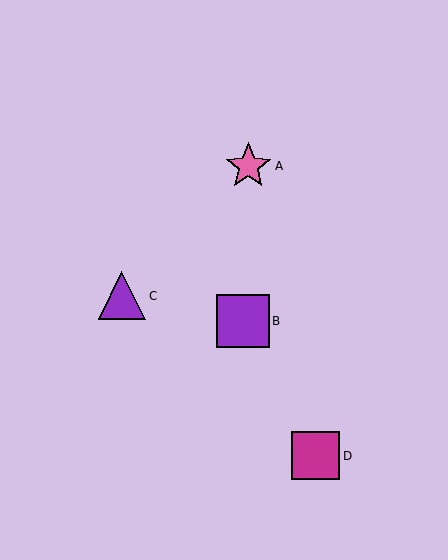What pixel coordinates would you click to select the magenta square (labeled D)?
Click at (316, 456) to select the magenta square D.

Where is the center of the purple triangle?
The center of the purple triangle is at (122, 296).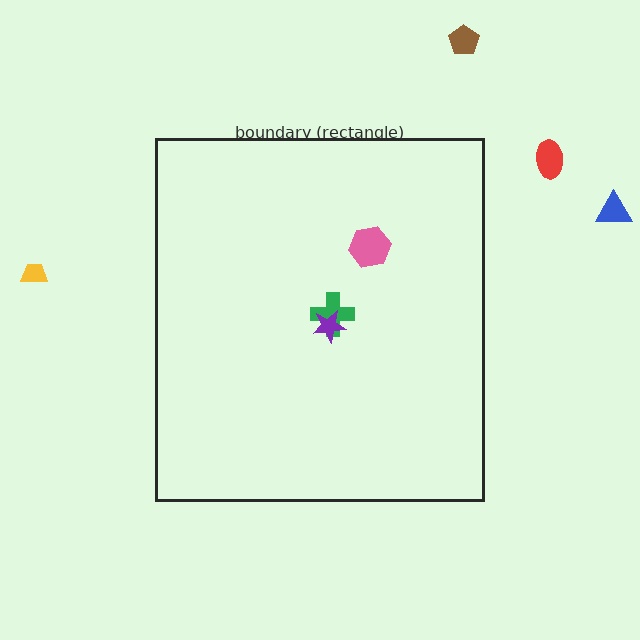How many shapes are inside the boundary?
3 inside, 4 outside.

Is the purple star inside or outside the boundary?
Inside.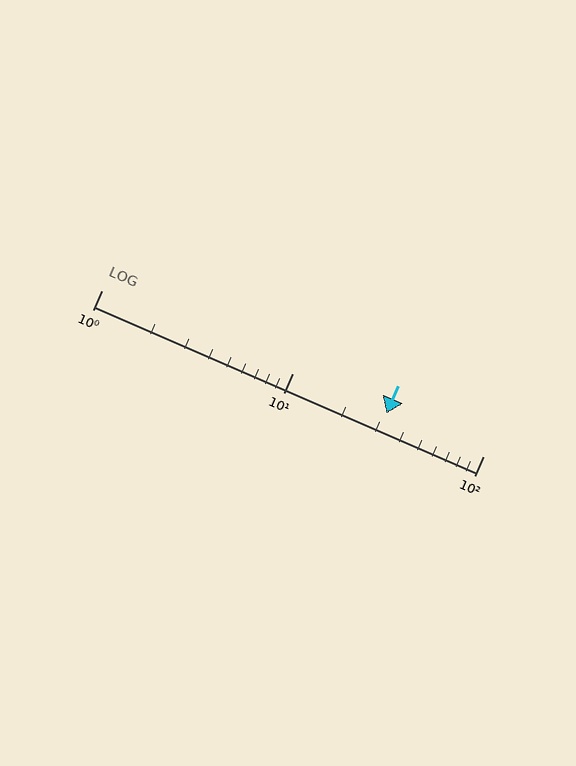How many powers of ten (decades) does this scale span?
The scale spans 2 decades, from 1 to 100.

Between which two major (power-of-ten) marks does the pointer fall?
The pointer is between 10 and 100.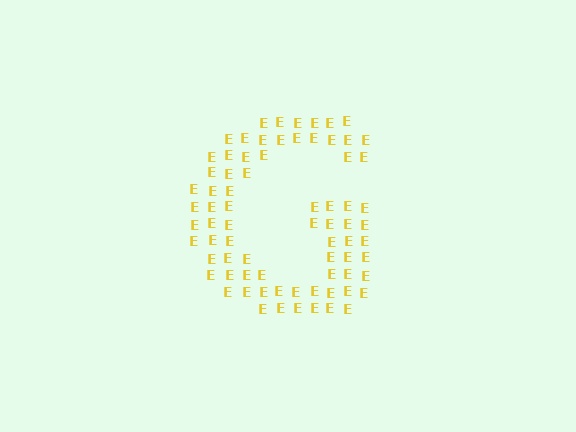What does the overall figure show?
The overall figure shows the letter G.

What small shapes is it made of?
It is made of small letter E's.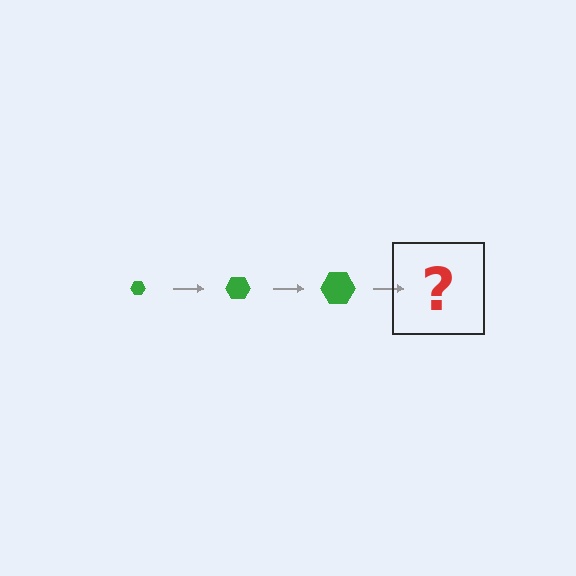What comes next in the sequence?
The next element should be a green hexagon, larger than the previous one.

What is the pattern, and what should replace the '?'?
The pattern is that the hexagon gets progressively larger each step. The '?' should be a green hexagon, larger than the previous one.